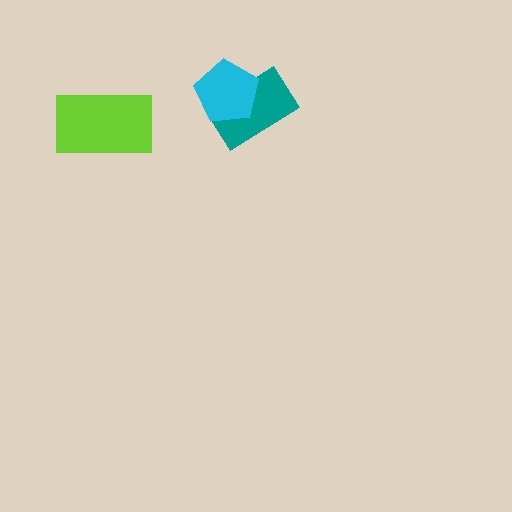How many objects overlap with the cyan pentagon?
1 object overlaps with the cyan pentagon.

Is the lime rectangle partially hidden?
No, no other shape covers it.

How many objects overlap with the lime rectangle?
0 objects overlap with the lime rectangle.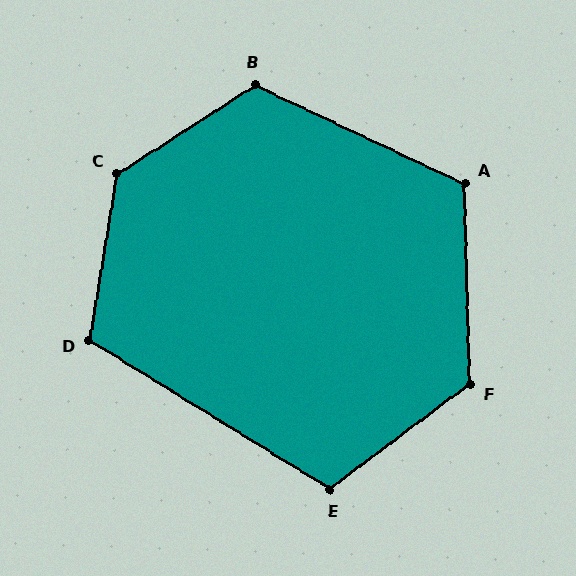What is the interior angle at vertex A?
Approximately 116 degrees (obtuse).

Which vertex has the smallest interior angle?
E, at approximately 111 degrees.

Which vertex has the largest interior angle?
C, at approximately 132 degrees.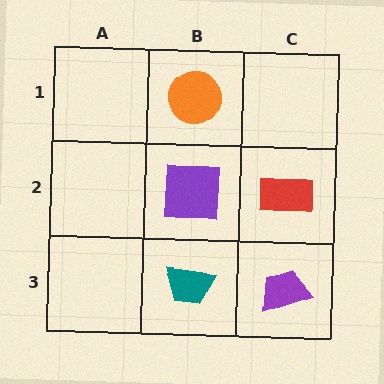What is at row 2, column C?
A red rectangle.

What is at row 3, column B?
A teal trapezoid.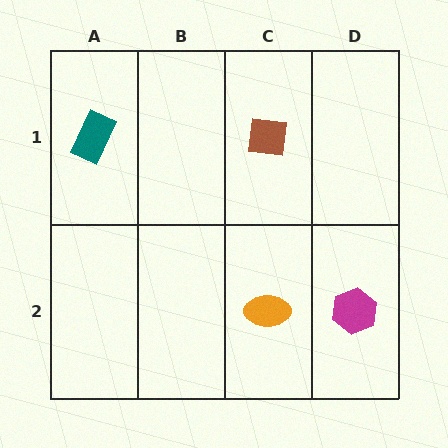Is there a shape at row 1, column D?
No, that cell is empty.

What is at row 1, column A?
A teal rectangle.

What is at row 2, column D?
A magenta hexagon.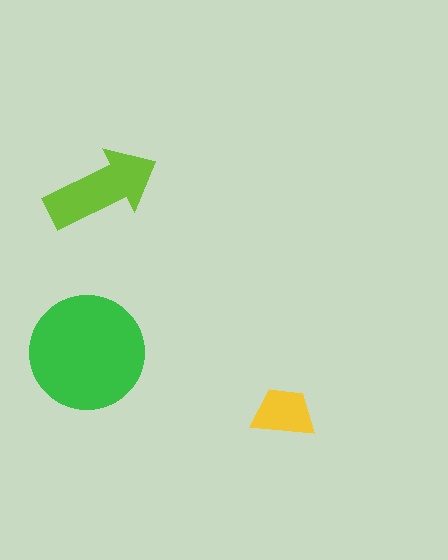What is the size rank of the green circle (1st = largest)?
1st.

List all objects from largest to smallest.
The green circle, the lime arrow, the yellow trapezoid.